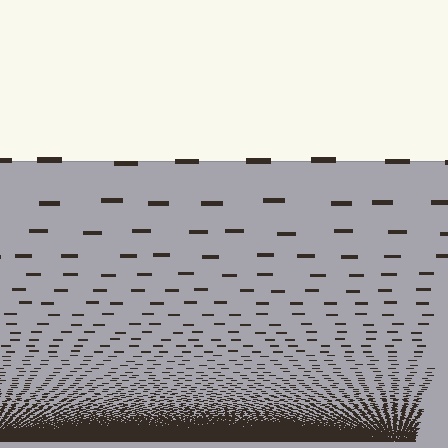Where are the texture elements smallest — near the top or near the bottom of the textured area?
Near the bottom.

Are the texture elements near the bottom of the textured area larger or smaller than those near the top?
Smaller. The gradient is inverted — elements near the bottom are smaller and denser.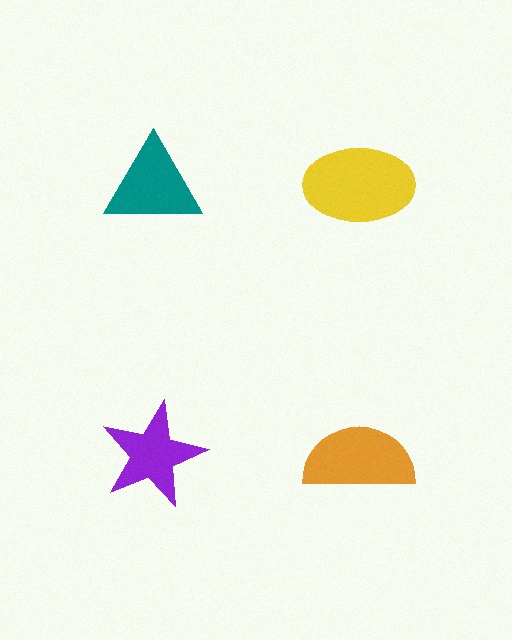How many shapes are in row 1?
2 shapes.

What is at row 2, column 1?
A purple star.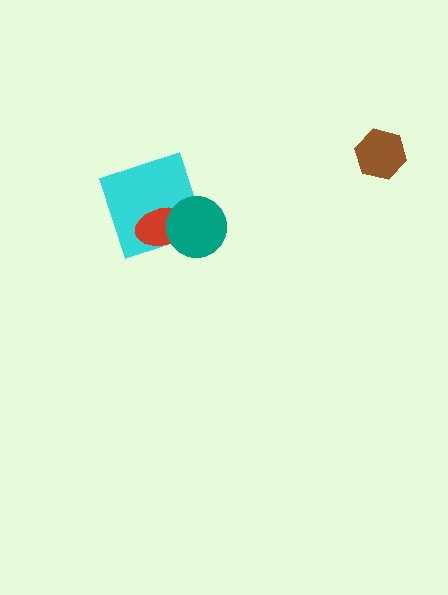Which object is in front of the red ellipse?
The teal circle is in front of the red ellipse.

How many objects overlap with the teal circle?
2 objects overlap with the teal circle.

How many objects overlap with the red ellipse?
2 objects overlap with the red ellipse.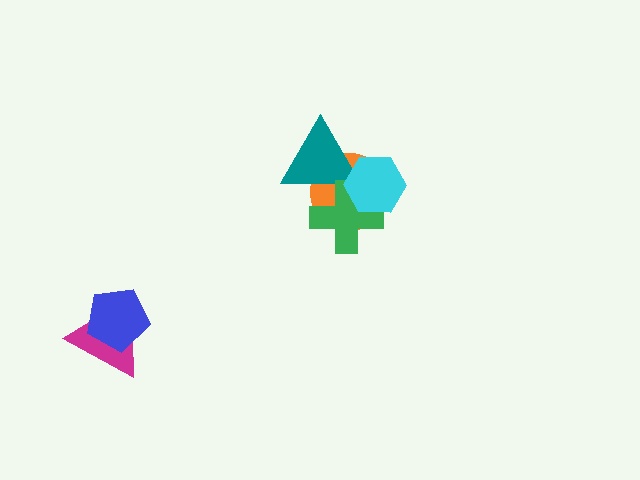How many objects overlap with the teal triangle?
3 objects overlap with the teal triangle.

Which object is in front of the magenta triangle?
The blue pentagon is in front of the magenta triangle.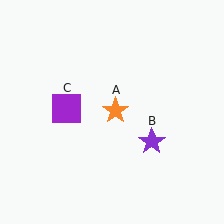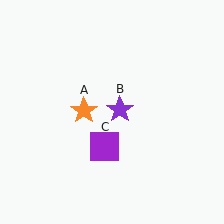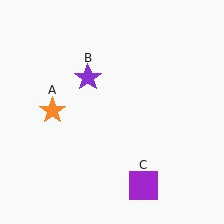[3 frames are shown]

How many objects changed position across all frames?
3 objects changed position: orange star (object A), purple star (object B), purple square (object C).